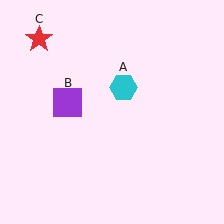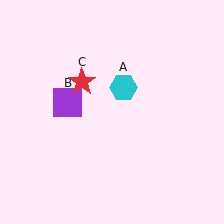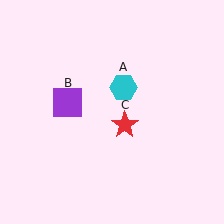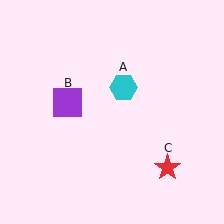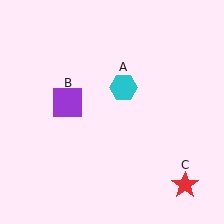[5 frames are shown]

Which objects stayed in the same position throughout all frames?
Cyan hexagon (object A) and purple square (object B) remained stationary.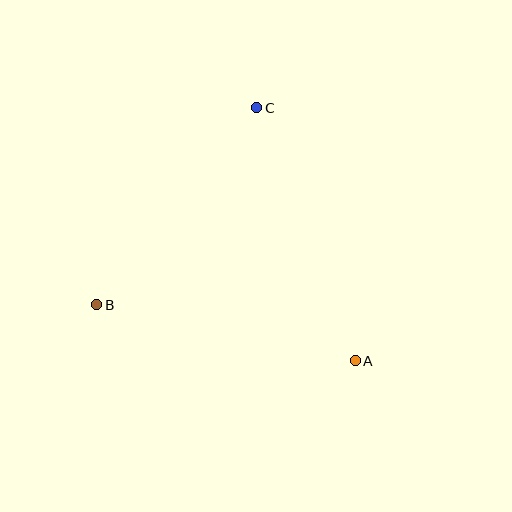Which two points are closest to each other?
Points B and C are closest to each other.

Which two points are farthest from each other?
Points A and C are farthest from each other.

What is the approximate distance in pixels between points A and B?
The distance between A and B is approximately 264 pixels.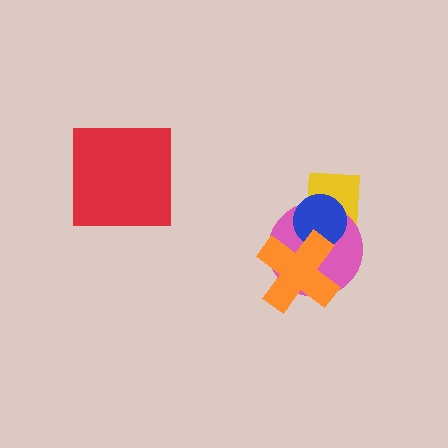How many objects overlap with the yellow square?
2 objects overlap with the yellow square.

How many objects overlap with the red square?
0 objects overlap with the red square.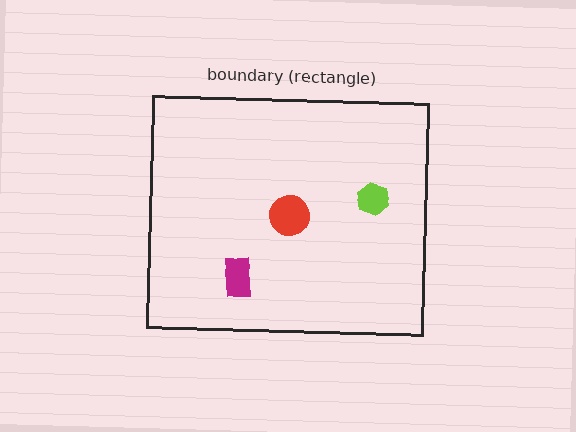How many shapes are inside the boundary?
4 inside, 0 outside.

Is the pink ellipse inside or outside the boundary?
Inside.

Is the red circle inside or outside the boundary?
Inside.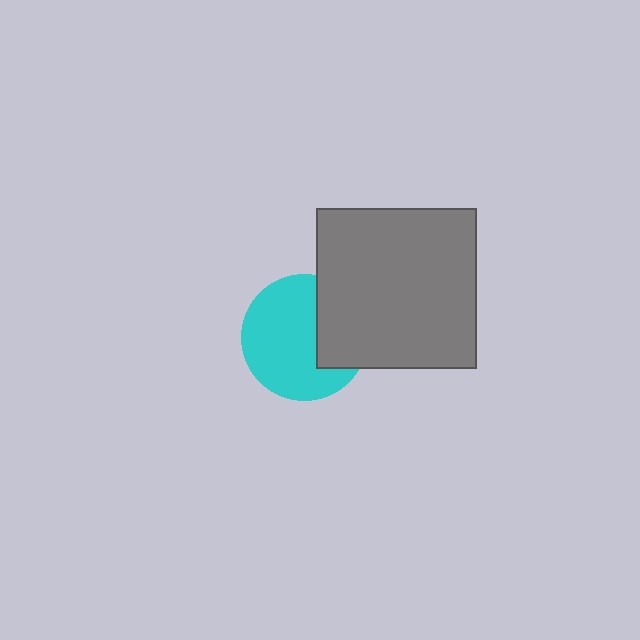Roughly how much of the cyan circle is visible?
Most of it is visible (roughly 68%).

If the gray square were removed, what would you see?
You would see the complete cyan circle.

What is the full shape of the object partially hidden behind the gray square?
The partially hidden object is a cyan circle.